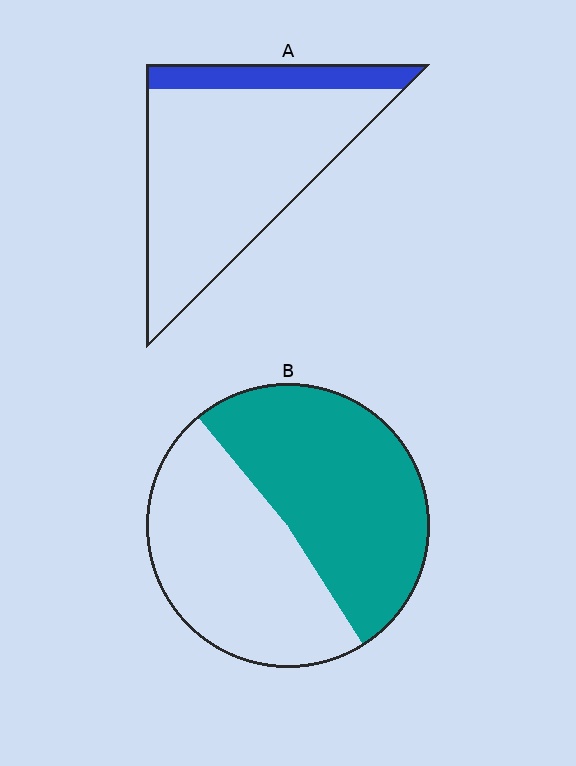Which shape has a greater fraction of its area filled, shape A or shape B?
Shape B.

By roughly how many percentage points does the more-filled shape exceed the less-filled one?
By roughly 35 percentage points (B over A).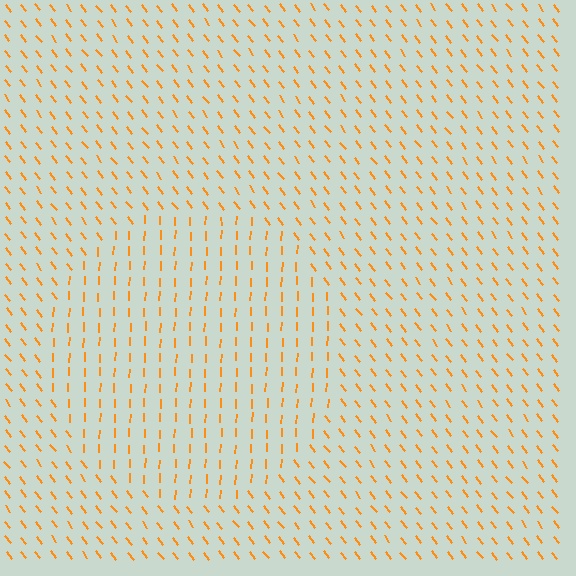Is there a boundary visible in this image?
Yes, there is a texture boundary formed by a change in line orientation.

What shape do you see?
I see a circle.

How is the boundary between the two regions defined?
The boundary is defined purely by a change in line orientation (approximately 39 degrees difference). All lines are the same color and thickness.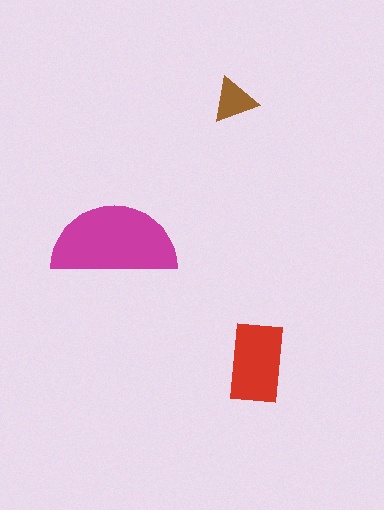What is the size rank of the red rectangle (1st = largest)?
2nd.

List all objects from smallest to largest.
The brown triangle, the red rectangle, the magenta semicircle.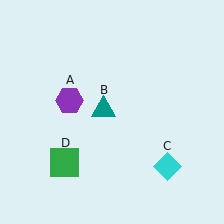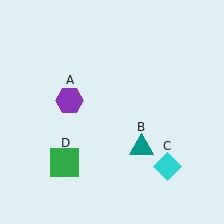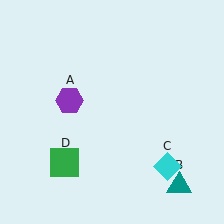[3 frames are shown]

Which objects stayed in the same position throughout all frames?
Purple hexagon (object A) and cyan diamond (object C) and green square (object D) remained stationary.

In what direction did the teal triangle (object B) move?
The teal triangle (object B) moved down and to the right.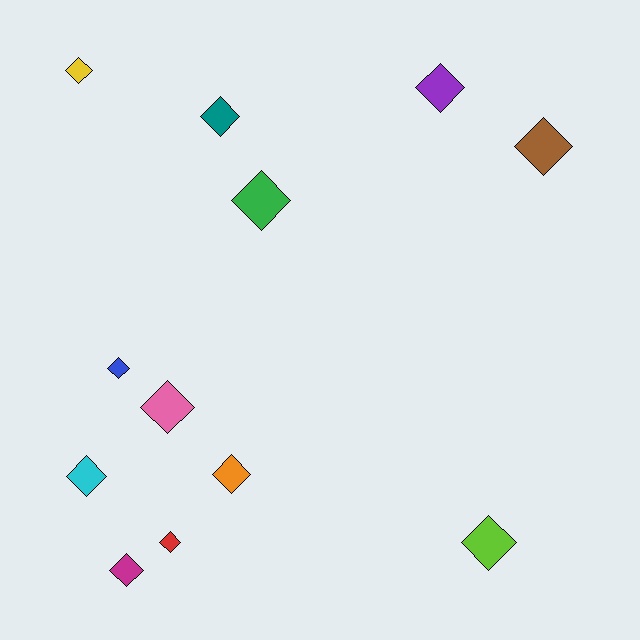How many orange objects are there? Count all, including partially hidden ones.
There is 1 orange object.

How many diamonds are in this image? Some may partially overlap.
There are 12 diamonds.